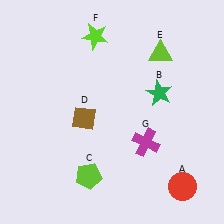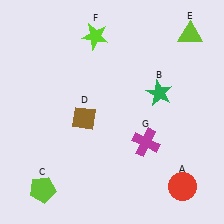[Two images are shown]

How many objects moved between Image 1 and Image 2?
2 objects moved between the two images.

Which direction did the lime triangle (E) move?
The lime triangle (E) moved right.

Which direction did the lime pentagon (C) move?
The lime pentagon (C) moved left.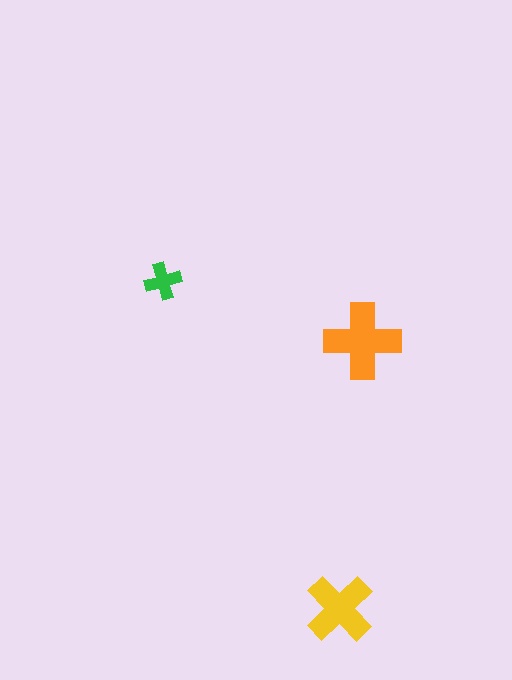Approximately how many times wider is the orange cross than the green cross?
About 2 times wider.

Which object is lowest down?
The yellow cross is bottommost.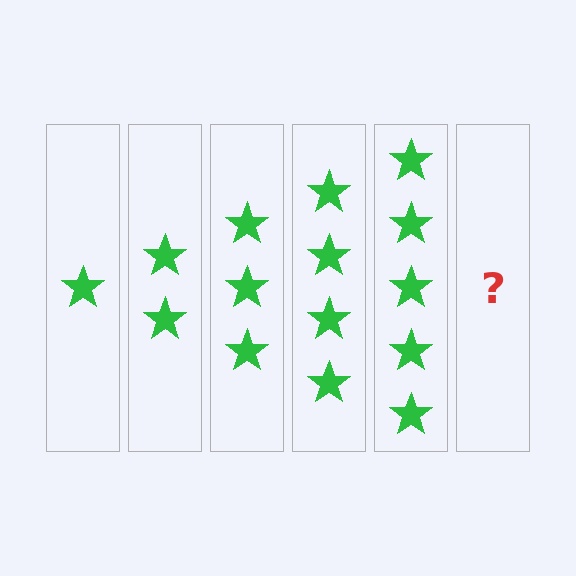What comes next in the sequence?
The next element should be 6 stars.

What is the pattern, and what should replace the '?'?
The pattern is that each step adds one more star. The '?' should be 6 stars.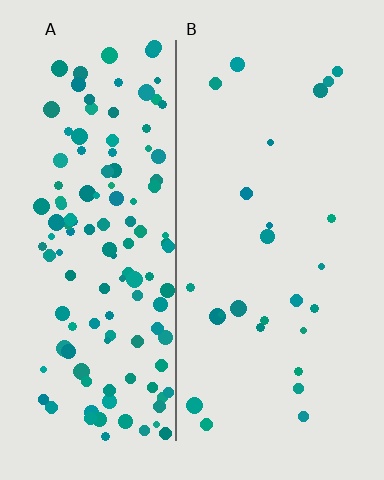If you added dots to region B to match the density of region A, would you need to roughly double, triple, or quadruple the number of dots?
Approximately quadruple.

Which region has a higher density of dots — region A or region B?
A (the left).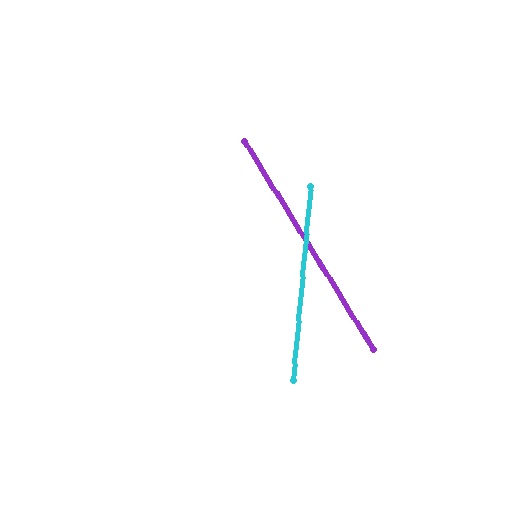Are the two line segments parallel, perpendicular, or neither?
Neither parallel nor perpendicular — they differ by about 37°.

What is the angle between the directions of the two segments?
Approximately 37 degrees.